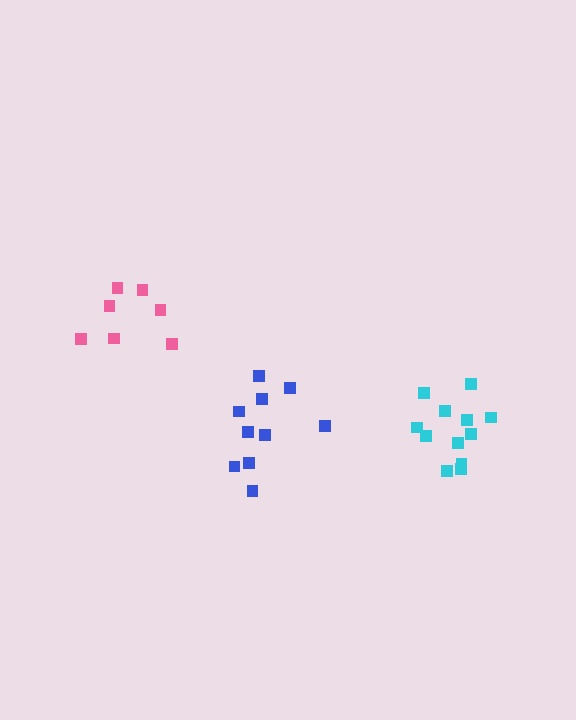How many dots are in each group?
Group 1: 10 dots, Group 2: 7 dots, Group 3: 12 dots (29 total).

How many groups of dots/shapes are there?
There are 3 groups.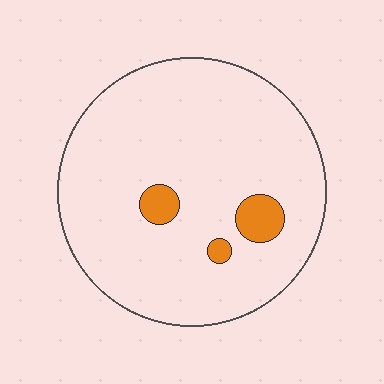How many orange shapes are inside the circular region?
3.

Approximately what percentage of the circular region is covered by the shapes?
Approximately 5%.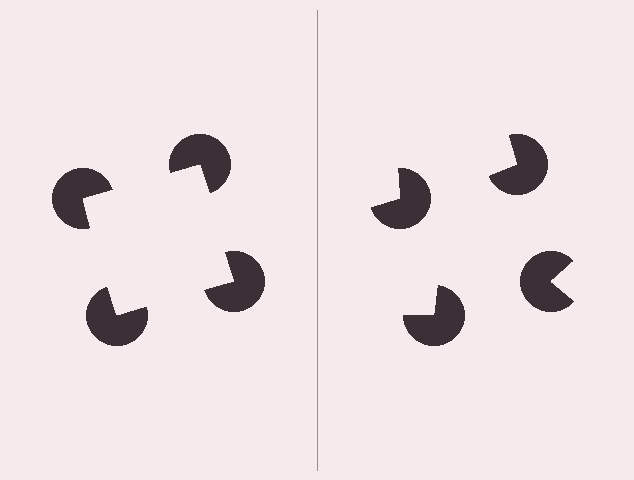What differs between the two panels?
The pac-man discs are positioned identically on both sides; only the wedge orientations differ. On the left they align to a square; on the right they are misaligned.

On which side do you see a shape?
An illusory square appears on the left side. On the right side the wedge cuts are rotated, so no coherent shape forms.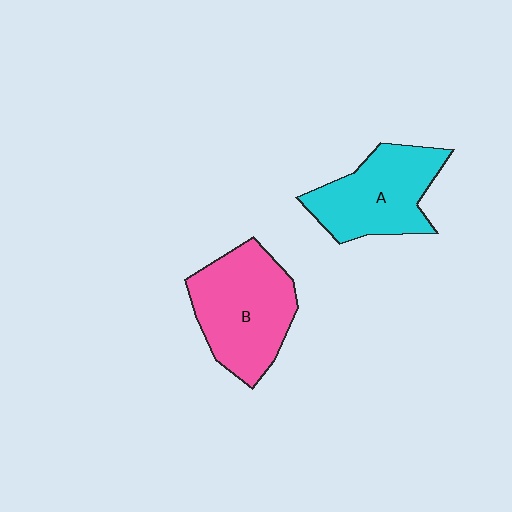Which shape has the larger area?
Shape B (pink).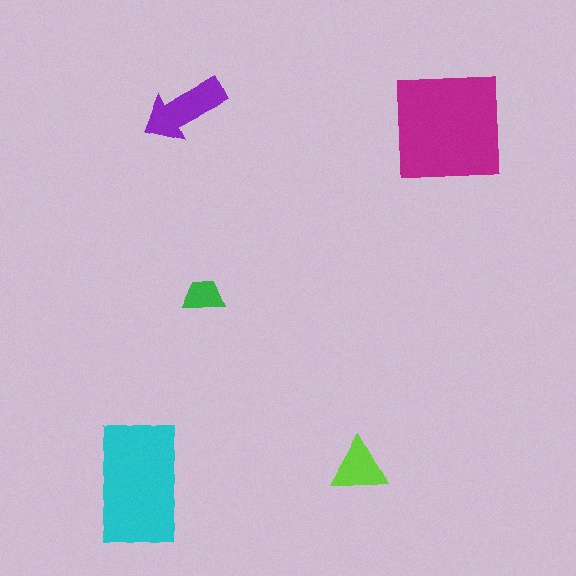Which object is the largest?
The magenta square.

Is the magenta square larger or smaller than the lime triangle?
Larger.